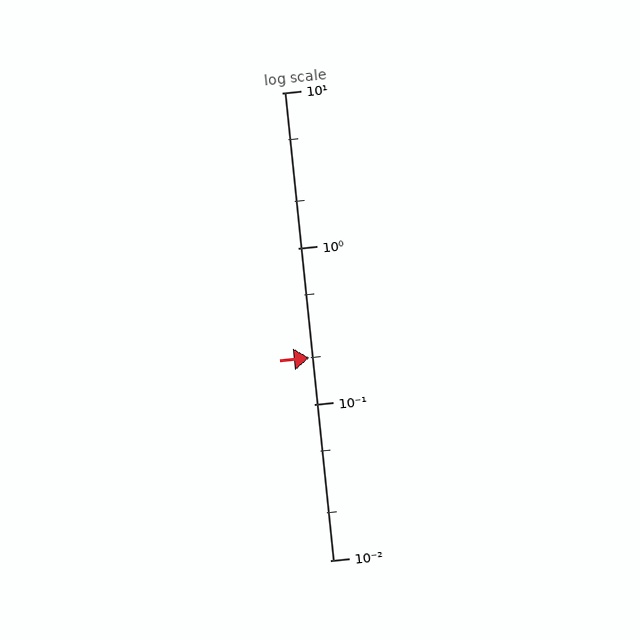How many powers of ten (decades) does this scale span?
The scale spans 3 decades, from 0.01 to 10.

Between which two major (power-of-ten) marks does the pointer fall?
The pointer is between 0.1 and 1.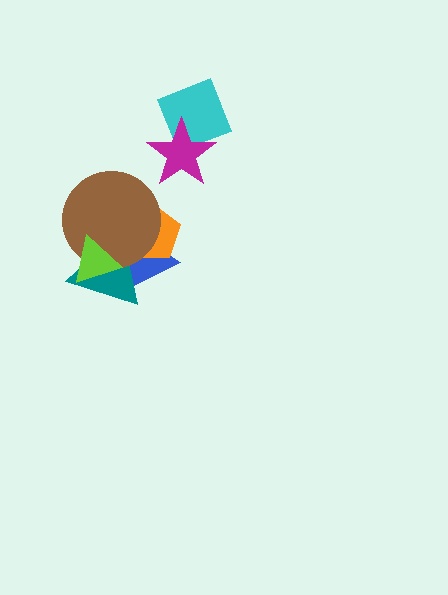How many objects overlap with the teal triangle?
4 objects overlap with the teal triangle.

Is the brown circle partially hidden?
Yes, it is partially covered by another shape.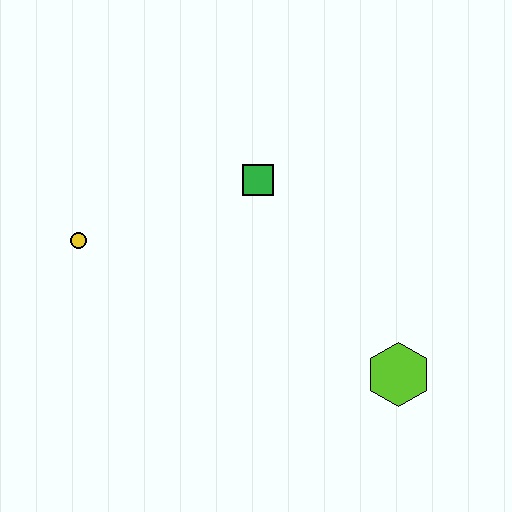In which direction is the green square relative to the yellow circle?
The green square is to the right of the yellow circle.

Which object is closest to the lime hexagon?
The green square is closest to the lime hexagon.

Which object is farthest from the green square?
The lime hexagon is farthest from the green square.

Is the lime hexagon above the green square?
No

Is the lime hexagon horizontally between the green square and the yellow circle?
No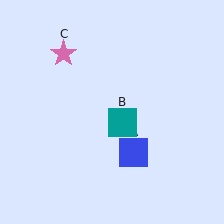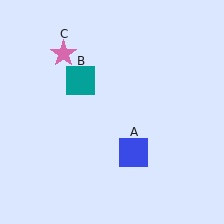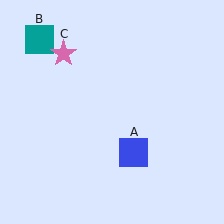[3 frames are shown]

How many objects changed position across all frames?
1 object changed position: teal square (object B).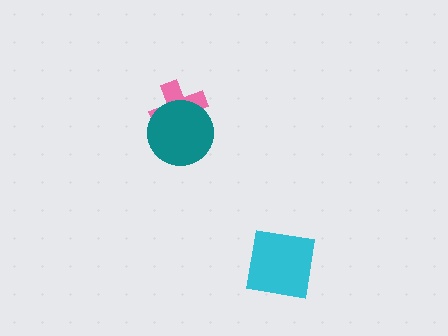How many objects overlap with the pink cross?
1 object overlaps with the pink cross.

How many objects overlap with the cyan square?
0 objects overlap with the cyan square.